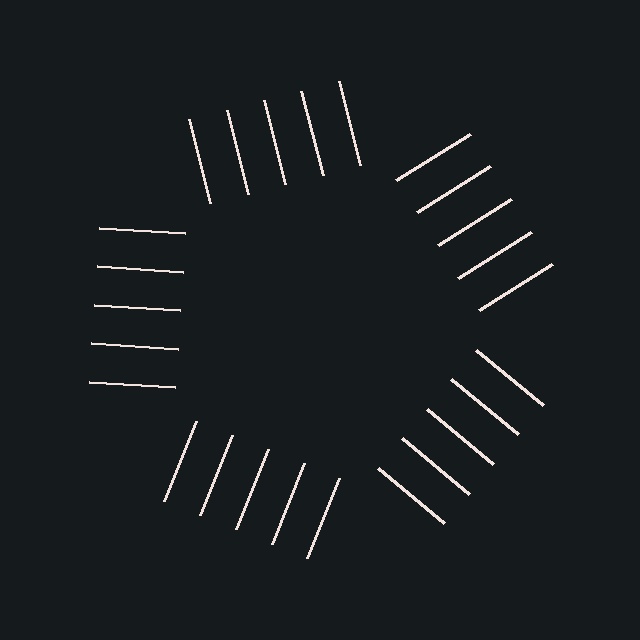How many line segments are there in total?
25 — 5 along each of the 5 edges.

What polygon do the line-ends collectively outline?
An illusory pentagon — the line segments terminate on its edges but no continuous stroke is drawn.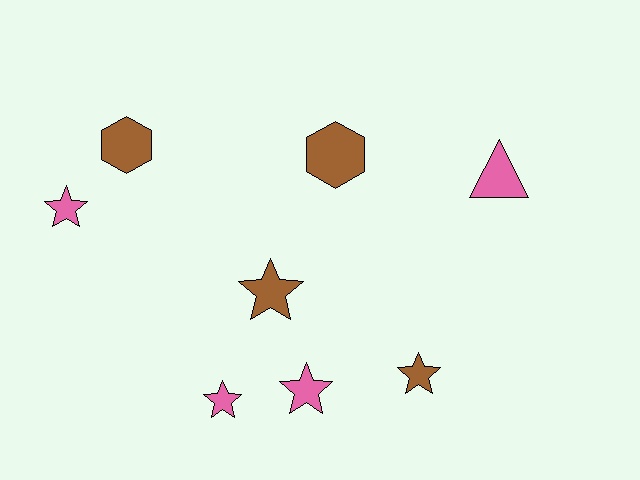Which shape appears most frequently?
Star, with 5 objects.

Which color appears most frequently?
Pink, with 4 objects.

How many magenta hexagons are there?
There are no magenta hexagons.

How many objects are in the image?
There are 8 objects.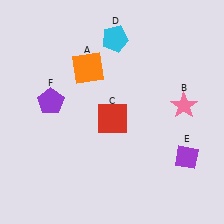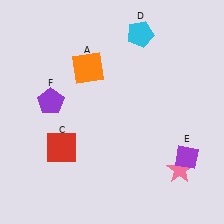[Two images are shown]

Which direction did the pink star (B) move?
The pink star (B) moved down.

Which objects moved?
The objects that moved are: the pink star (B), the red square (C), the cyan pentagon (D).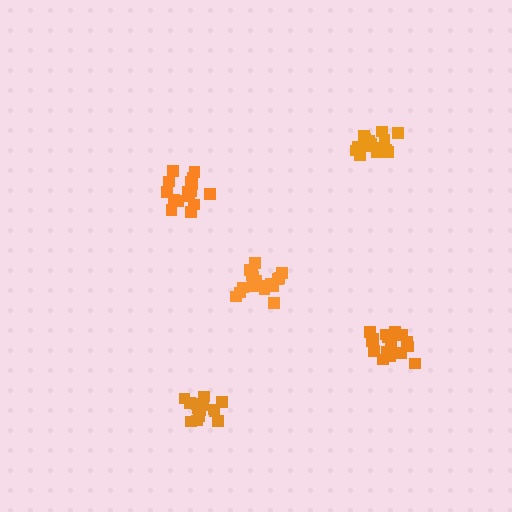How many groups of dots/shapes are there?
There are 5 groups.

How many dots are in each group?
Group 1: 17 dots, Group 2: 17 dots, Group 3: 19 dots, Group 4: 17 dots, Group 5: 14 dots (84 total).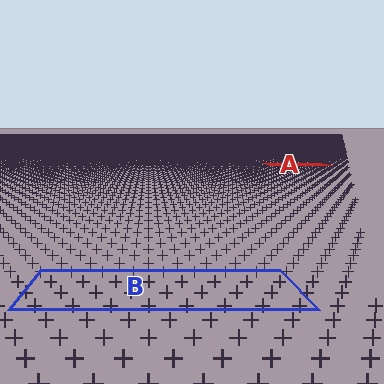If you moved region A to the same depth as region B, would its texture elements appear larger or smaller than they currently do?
They would appear larger. At a closer depth, the same texture elements are projected at a bigger on-screen size.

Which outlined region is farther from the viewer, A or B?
Region A is farther from the viewer — the texture elements inside it appear smaller and more densely packed.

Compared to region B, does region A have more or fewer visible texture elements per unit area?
Region A has more texture elements per unit area — they are packed more densely because it is farther away.